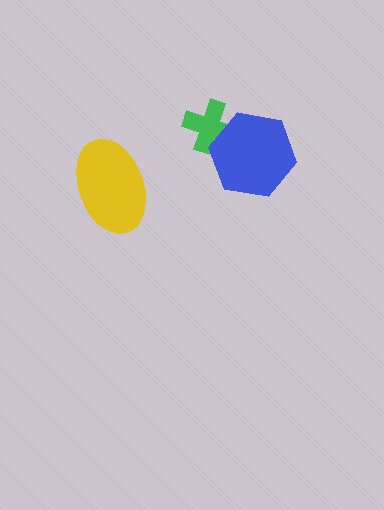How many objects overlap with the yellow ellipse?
0 objects overlap with the yellow ellipse.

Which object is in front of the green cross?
The blue hexagon is in front of the green cross.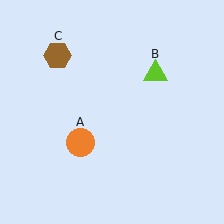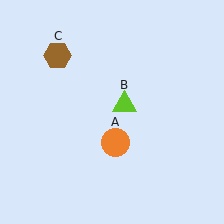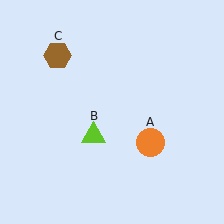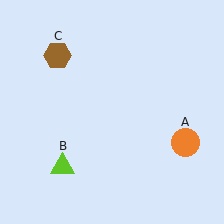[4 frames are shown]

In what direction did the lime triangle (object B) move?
The lime triangle (object B) moved down and to the left.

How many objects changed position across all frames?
2 objects changed position: orange circle (object A), lime triangle (object B).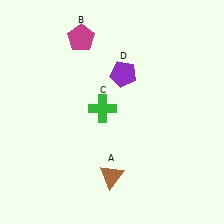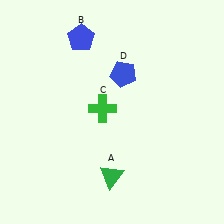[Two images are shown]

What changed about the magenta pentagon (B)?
In Image 1, B is magenta. In Image 2, it changed to blue.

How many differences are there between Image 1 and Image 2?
There are 3 differences between the two images.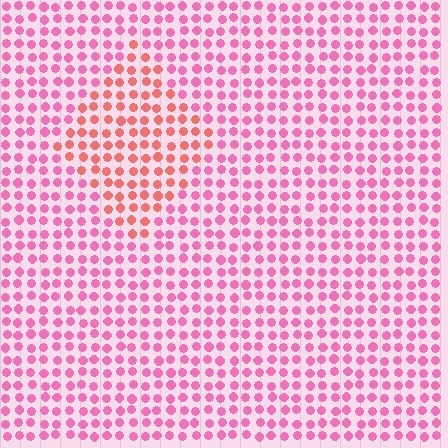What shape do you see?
I see a diamond.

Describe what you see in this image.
The image is filled with small pink elements in a uniform arrangement. A diamond-shaped region is visible where the elements are tinted to a slightly different hue, forming a subtle color boundary.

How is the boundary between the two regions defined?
The boundary is defined purely by a slight shift in hue (about 33 degrees). Spacing, size, and orientation are identical on both sides.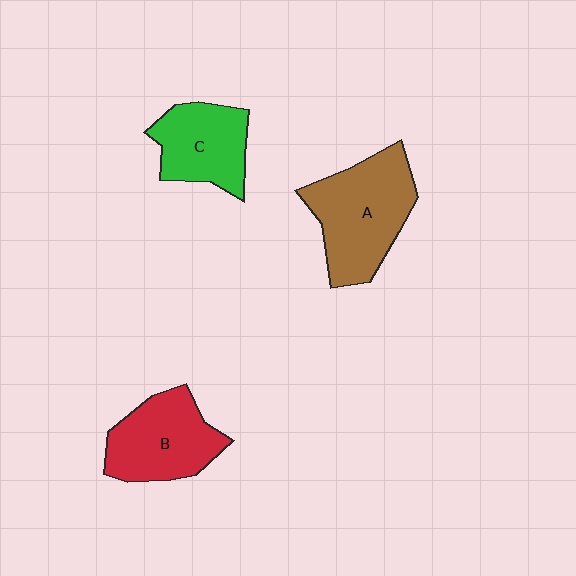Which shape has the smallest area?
Shape C (green).